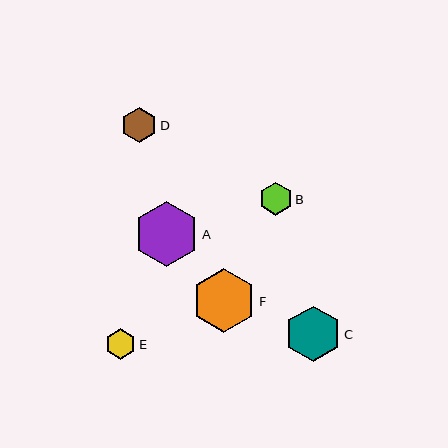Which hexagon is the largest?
Hexagon A is the largest with a size of approximately 65 pixels.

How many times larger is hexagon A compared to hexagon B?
Hexagon A is approximately 2.0 times the size of hexagon B.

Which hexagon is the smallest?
Hexagon E is the smallest with a size of approximately 31 pixels.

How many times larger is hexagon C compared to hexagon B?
Hexagon C is approximately 1.7 times the size of hexagon B.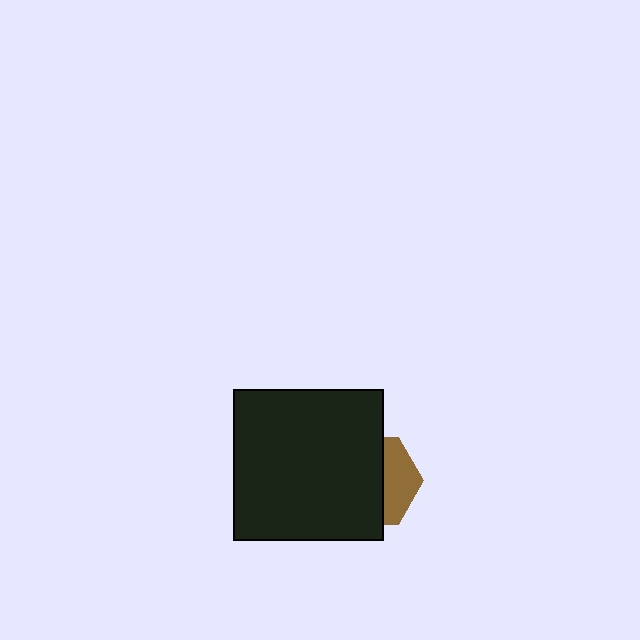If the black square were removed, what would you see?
You would see the complete brown hexagon.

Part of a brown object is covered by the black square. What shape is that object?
It is a hexagon.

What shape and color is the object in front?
The object in front is a black square.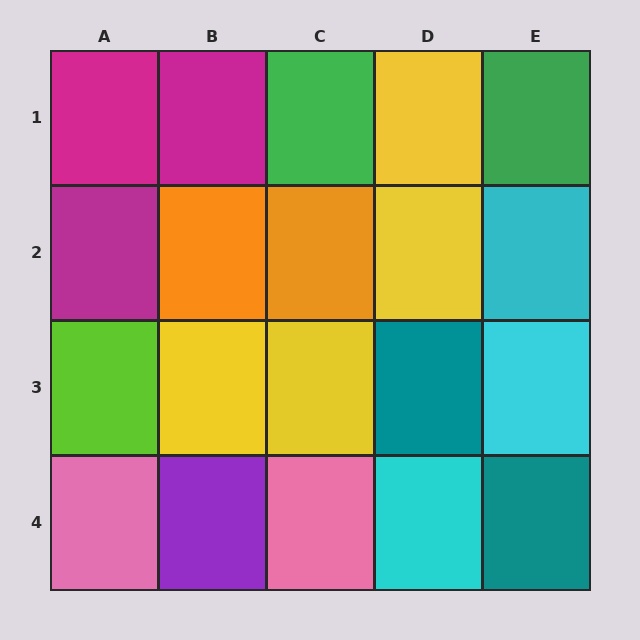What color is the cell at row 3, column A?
Lime.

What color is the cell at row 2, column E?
Cyan.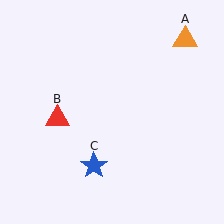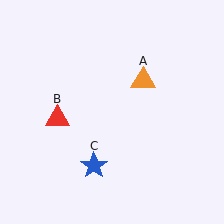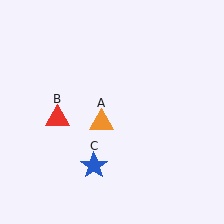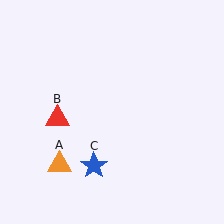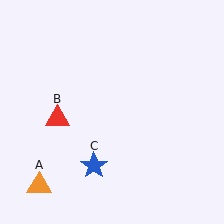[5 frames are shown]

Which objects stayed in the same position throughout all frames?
Red triangle (object B) and blue star (object C) remained stationary.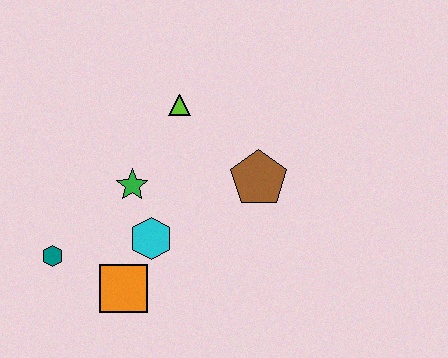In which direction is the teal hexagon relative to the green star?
The teal hexagon is to the left of the green star.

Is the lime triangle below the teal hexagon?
No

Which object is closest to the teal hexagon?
The orange square is closest to the teal hexagon.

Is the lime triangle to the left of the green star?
No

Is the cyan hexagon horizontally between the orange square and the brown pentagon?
Yes